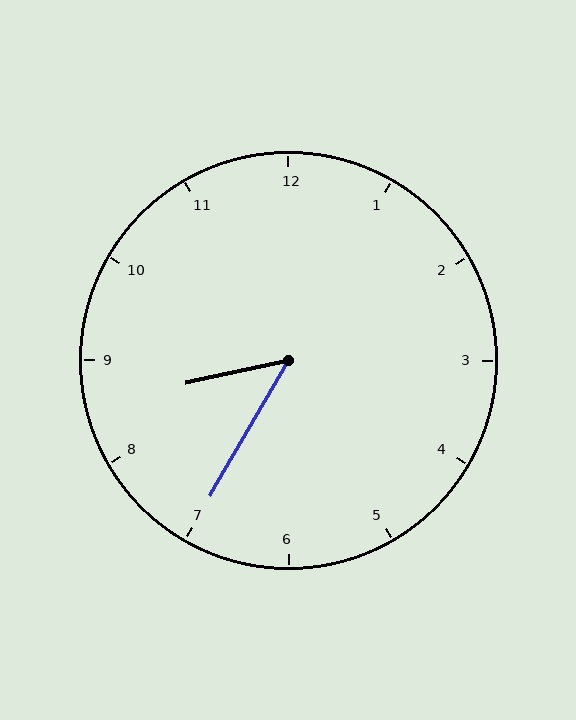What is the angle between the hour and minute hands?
Approximately 48 degrees.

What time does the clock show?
8:35.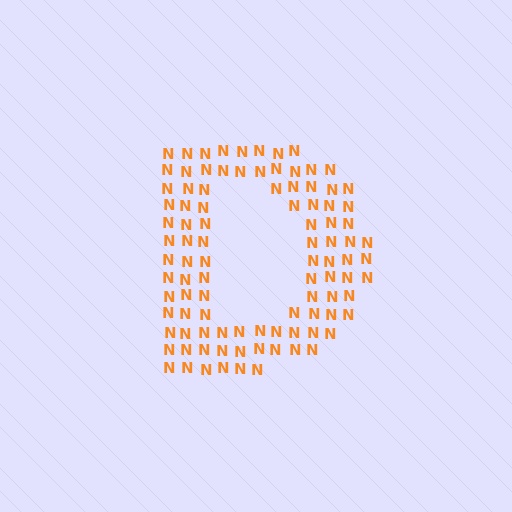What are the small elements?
The small elements are letter N's.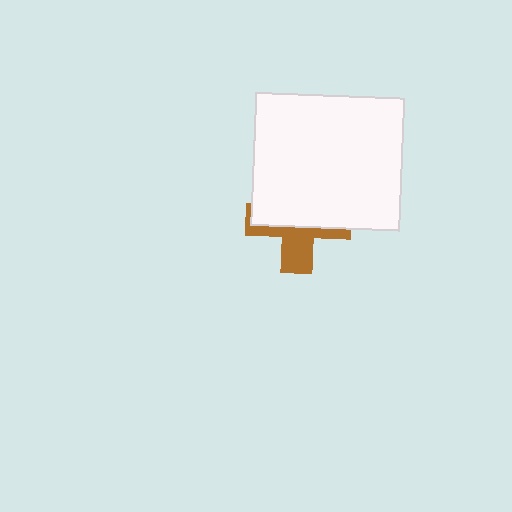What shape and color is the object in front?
The object in front is a white rectangle.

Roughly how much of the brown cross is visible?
A small part of it is visible (roughly 41%).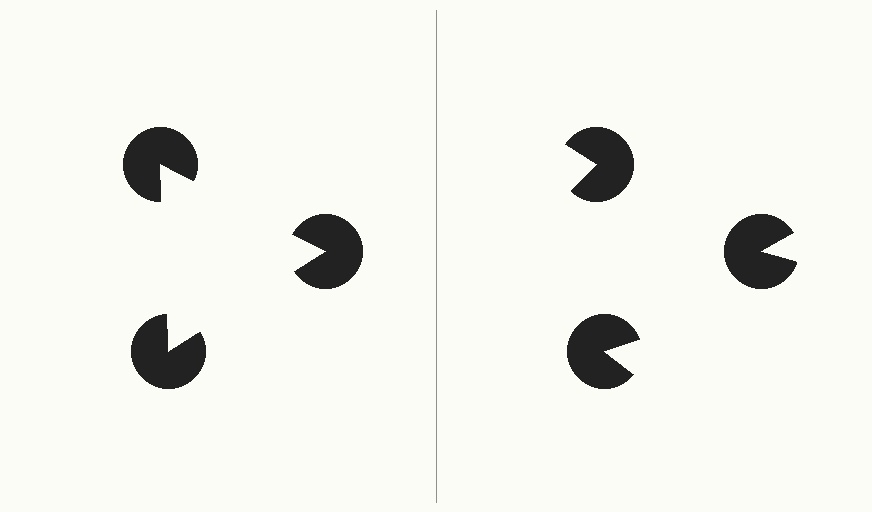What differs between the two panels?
The pac-man discs are positioned identically on both sides; only the wedge orientations differ. On the left they align to a triangle; on the right they are misaligned.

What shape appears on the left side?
An illusory triangle.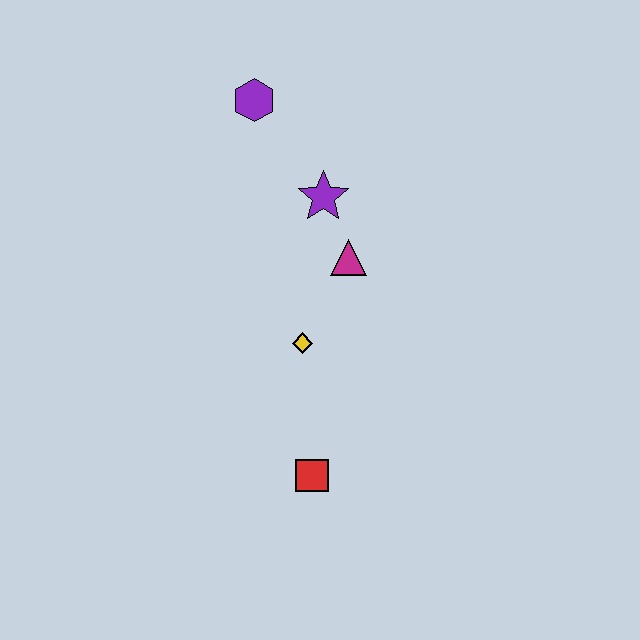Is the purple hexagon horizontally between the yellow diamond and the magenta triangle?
No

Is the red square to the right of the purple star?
No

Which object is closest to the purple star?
The magenta triangle is closest to the purple star.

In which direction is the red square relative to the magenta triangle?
The red square is below the magenta triangle.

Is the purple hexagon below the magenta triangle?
No